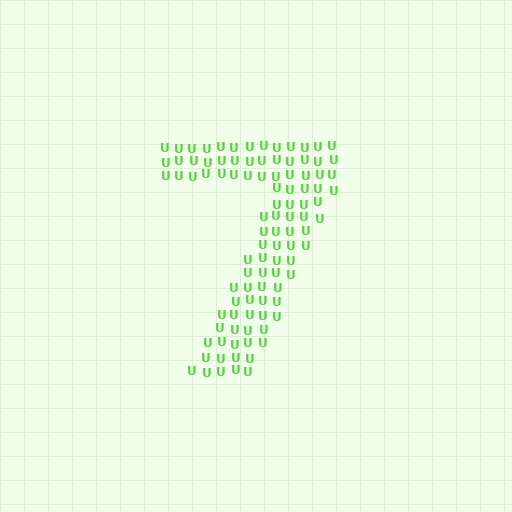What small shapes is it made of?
It is made of small letter U's.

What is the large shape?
The large shape is the digit 7.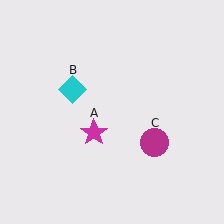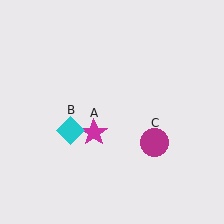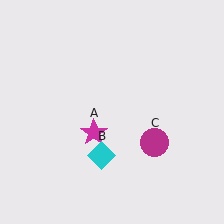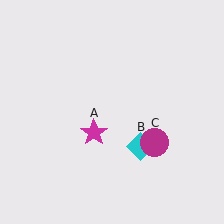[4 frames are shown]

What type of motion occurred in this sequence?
The cyan diamond (object B) rotated counterclockwise around the center of the scene.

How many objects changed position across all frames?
1 object changed position: cyan diamond (object B).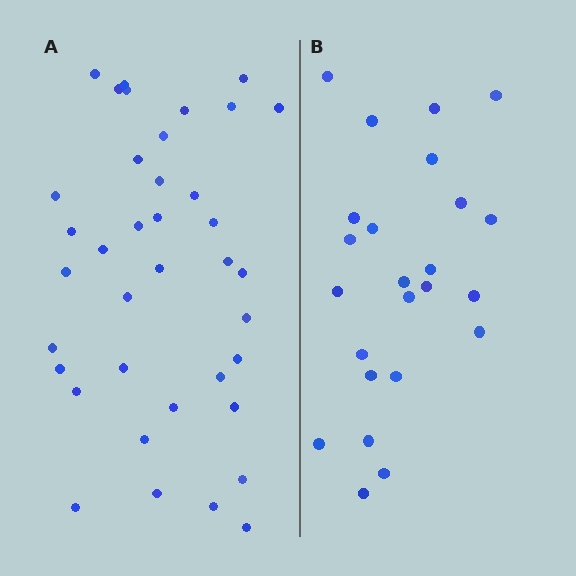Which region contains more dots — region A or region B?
Region A (the left region) has more dots.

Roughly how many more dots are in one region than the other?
Region A has approximately 15 more dots than region B.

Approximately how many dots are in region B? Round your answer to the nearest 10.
About 20 dots. (The exact count is 24, which rounds to 20.)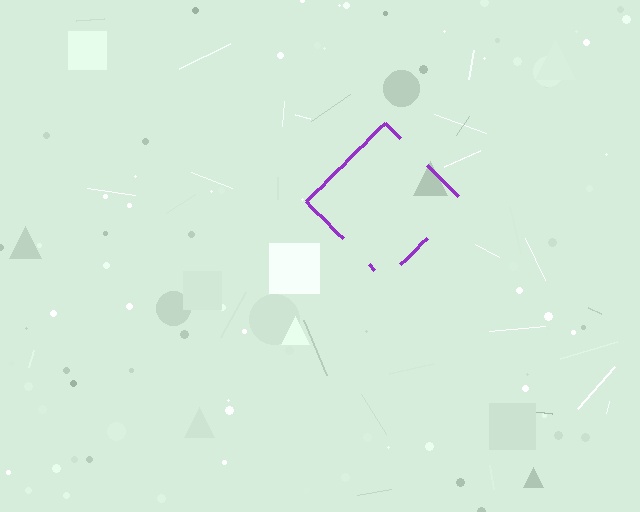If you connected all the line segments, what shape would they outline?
They would outline a diamond.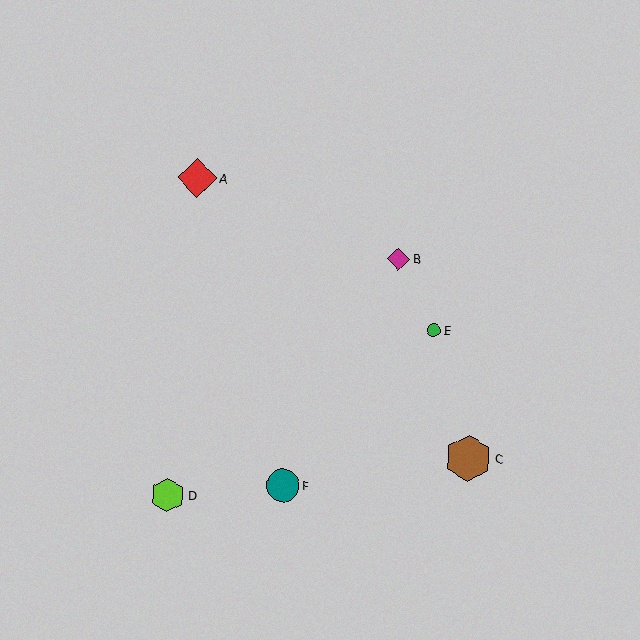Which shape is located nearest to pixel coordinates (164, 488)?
The lime hexagon (labeled D) at (168, 495) is nearest to that location.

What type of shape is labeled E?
Shape E is a green circle.